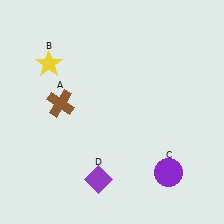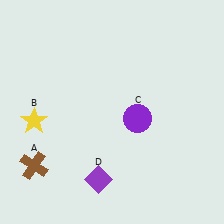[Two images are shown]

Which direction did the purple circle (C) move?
The purple circle (C) moved up.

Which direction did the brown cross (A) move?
The brown cross (A) moved down.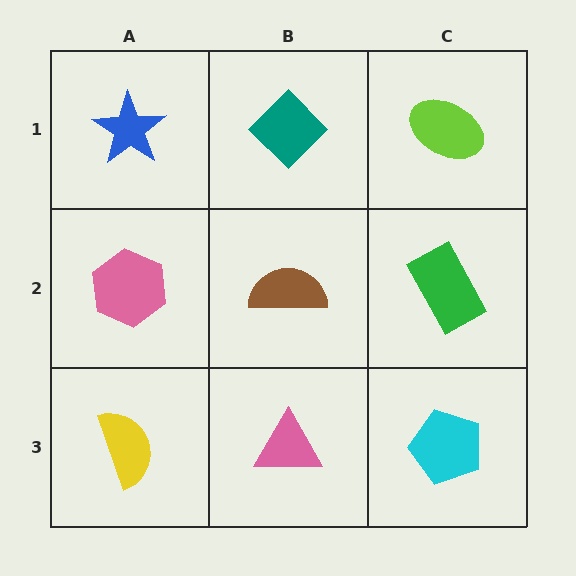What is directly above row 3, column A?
A pink hexagon.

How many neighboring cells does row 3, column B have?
3.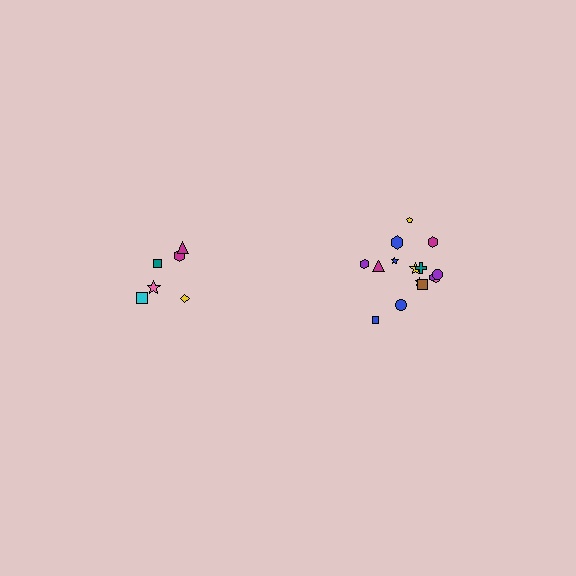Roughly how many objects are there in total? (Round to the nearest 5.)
Roughly 20 objects in total.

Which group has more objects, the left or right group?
The right group.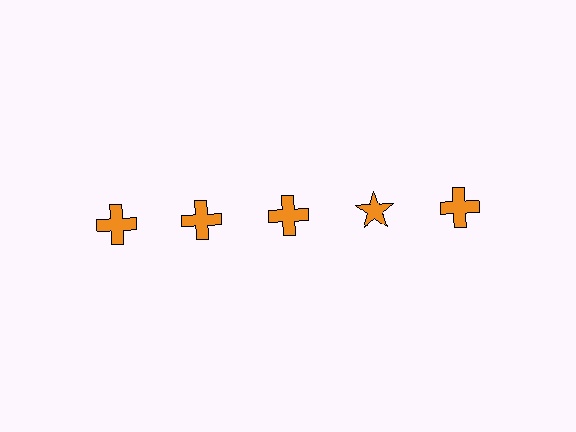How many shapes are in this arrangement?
There are 5 shapes arranged in a grid pattern.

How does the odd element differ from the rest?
It has a different shape: star instead of cross.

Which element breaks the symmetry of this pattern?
The orange star in the top row, second from right column breaks the symmetry. All other shapes are orange crosses.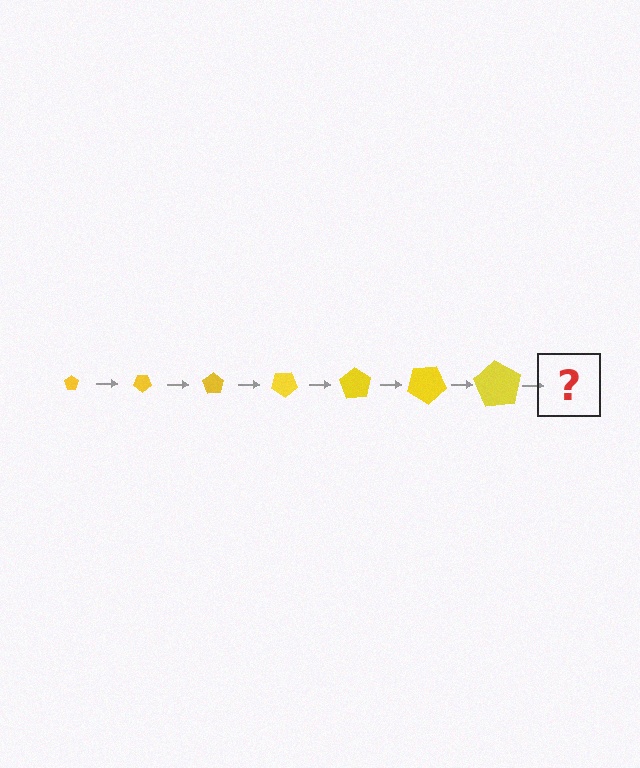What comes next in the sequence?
The next element should be a pentagon, larger than the previous one and rotated 245 degrees from the start.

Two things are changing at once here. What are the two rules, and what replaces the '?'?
The two rules are that the pentagon grows larger each step and it rotates 35 degrees each step. The '?' should be a pentagon, larger than the previous one and rotated 245 degrees from the start.